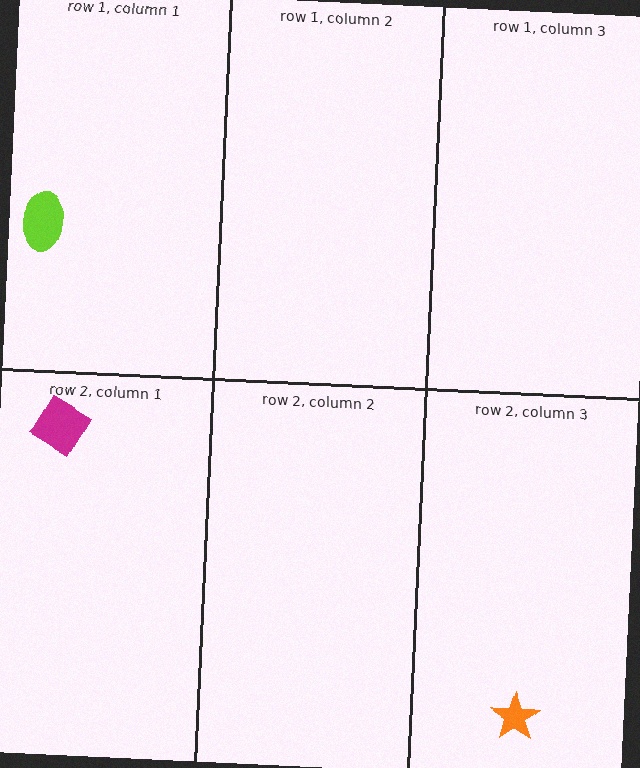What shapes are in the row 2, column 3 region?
The orange star.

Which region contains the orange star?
The row 2, column 3 region.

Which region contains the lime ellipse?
The row 1, column 1 region.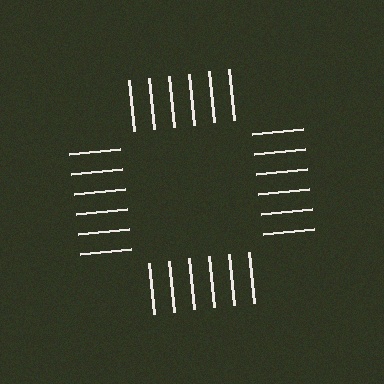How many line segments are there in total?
24 — 6 along each of the 4 edges.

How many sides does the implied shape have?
4 sides — the line-ends trace a square.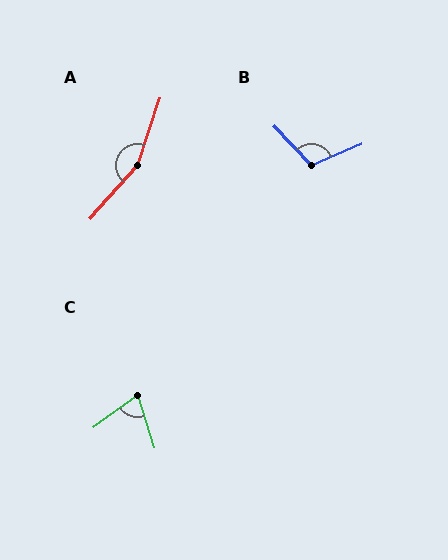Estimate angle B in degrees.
Approximately 111 degrees.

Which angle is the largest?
A, at approximately 157 degrees.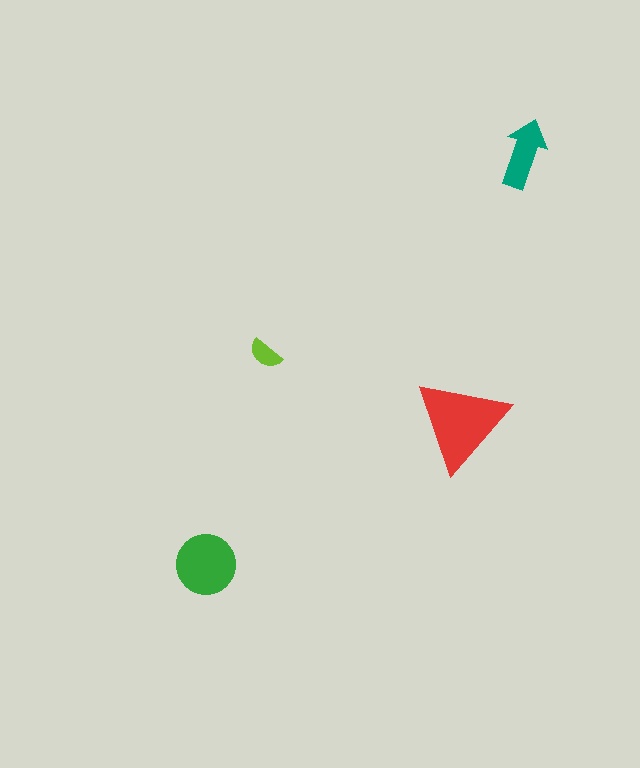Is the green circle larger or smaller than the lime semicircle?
Larger.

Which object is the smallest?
The lime semicircle.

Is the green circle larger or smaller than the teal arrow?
Larger.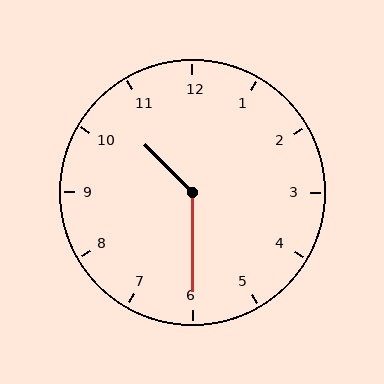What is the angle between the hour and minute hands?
Approximately 135 degrees.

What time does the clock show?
10:30.